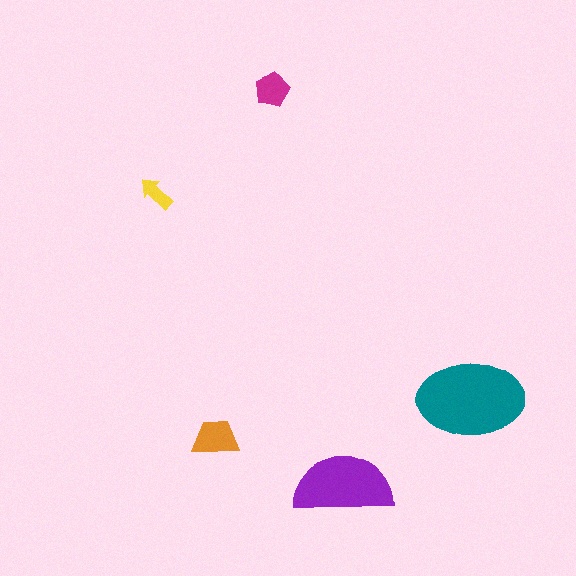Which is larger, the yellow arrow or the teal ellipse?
The teal ellipse.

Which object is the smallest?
The yellow arrow.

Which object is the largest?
The teal ellipse.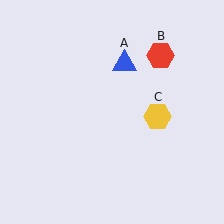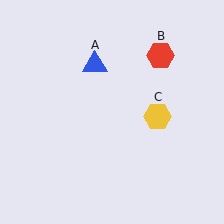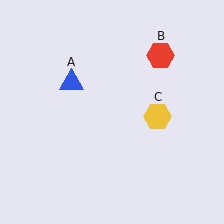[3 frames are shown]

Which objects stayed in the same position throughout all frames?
Red hexagon (object B) and yellow hexagon (object C) remained stationary.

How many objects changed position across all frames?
1 object changed position: blue triangle (object A).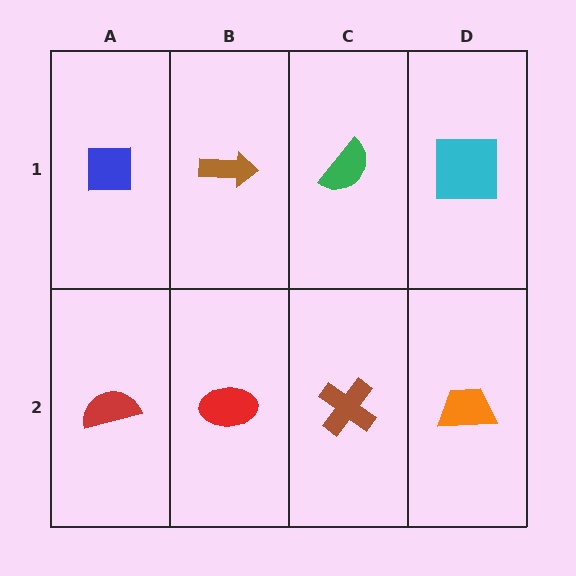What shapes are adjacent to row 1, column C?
A brown cross (row 2, column C), a brown arrow (row 1, column B), a cyan square (row 1, column D).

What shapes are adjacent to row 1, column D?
An orange trapezoid (row 2, column D), a green semicircle (row 1, column C).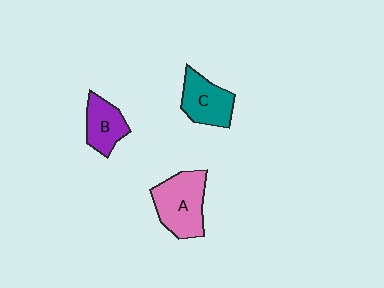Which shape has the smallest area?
Shape B (purple).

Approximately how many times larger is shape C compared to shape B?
Approximately 1.2 times.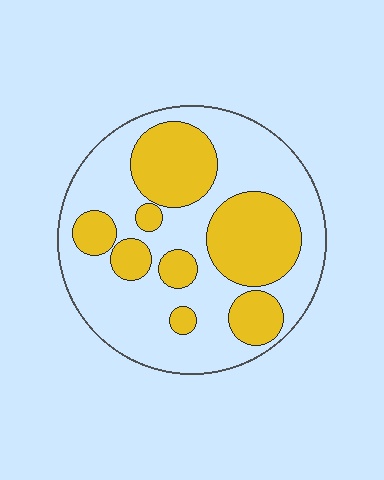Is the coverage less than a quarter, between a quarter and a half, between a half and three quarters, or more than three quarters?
Between a quarter and a half.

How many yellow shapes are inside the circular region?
8.